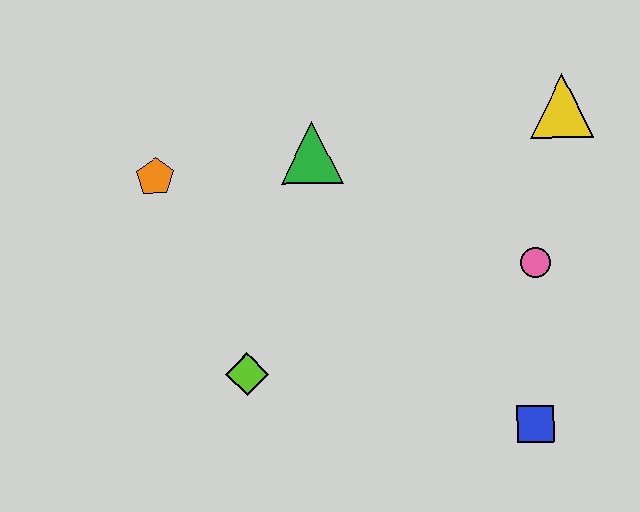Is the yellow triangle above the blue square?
Yes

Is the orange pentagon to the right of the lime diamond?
No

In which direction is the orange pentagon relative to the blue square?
The orange pentagon is to the left of the blue square.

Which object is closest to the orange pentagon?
The green triangle is closest to the orange pentagon.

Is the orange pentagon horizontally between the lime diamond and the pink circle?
No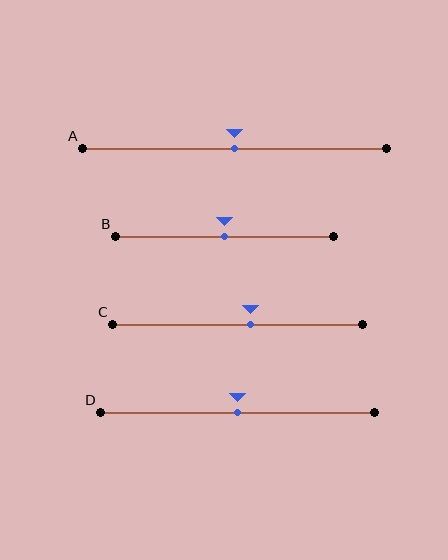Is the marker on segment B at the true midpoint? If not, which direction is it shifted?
Yes, the marker on segment B is at the true midpoint.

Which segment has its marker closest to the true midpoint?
Segment A has its marker closest to the true midpoint.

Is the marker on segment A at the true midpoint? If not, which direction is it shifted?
Yes, the marker on segment A is at the true midpoint.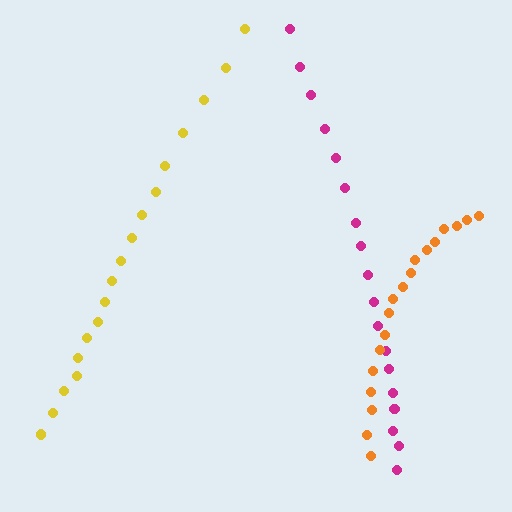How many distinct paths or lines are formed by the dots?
There are 3 distinct paths.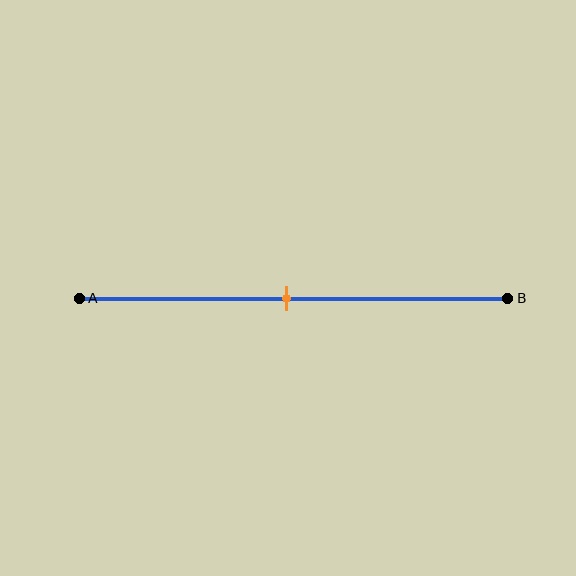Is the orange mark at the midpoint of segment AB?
Yes, the mark is approximately at the midpoint.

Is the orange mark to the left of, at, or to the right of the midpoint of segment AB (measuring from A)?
The orange mark is approximately at the midpoint of segment AB.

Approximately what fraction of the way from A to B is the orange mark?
The orange mark is approximately 50% of the way from A to B.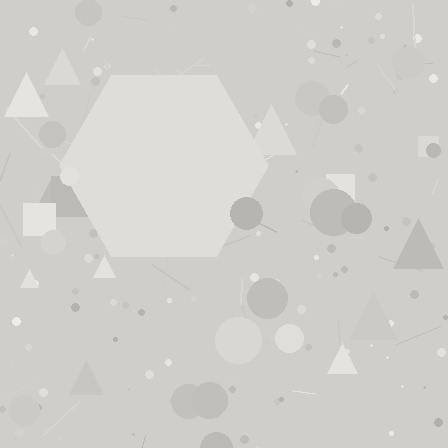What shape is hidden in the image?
A hexagon is hidden in the image.